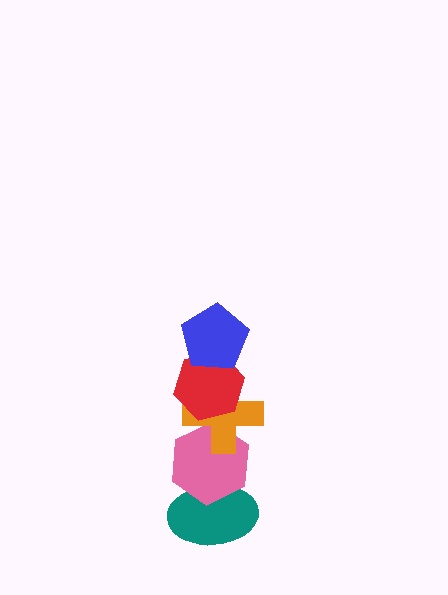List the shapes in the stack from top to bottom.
From top to bottom: the blue pentagon, the red hexagon, the orange cross, the pink hexagon, the teal ellipse.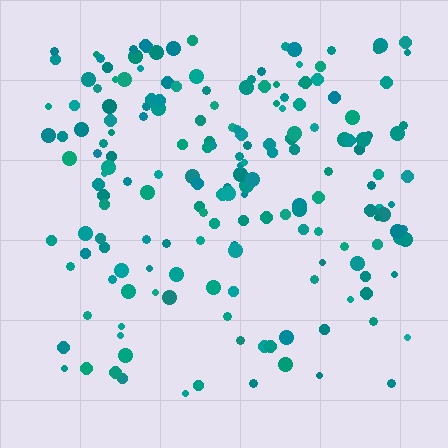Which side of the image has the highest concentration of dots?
The top.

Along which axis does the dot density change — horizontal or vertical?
Vertical.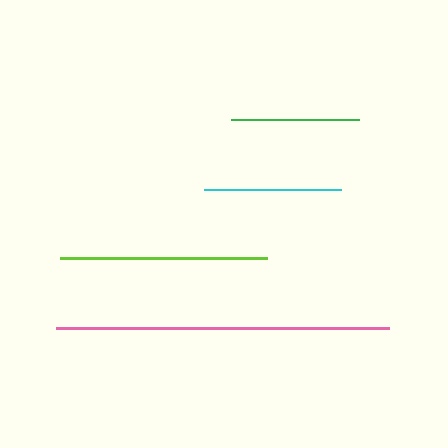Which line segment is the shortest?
The green line is the shortest at approximately 128 pixels.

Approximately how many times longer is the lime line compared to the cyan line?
The lime line is approximately 1.5 times the length of the cyan line.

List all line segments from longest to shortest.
From longest to shortest: pink, lime, cyan, green.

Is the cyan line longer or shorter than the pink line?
The pink line is longer than the cyan line.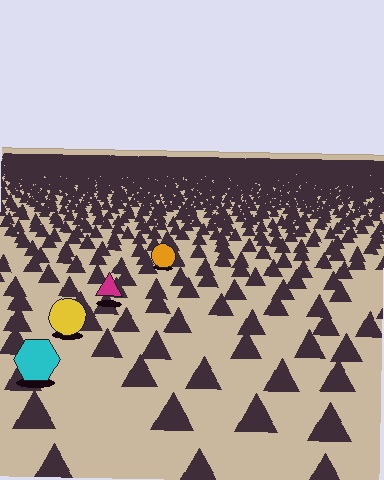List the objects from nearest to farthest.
From nearest to farthest: the cyan hexagon, the yellow circle, the magenta triangle, the orange circle.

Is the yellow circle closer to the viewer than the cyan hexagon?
No. The cyan hexagon is closer — you can tell from the texture gradient: the ground texture is coarser near it.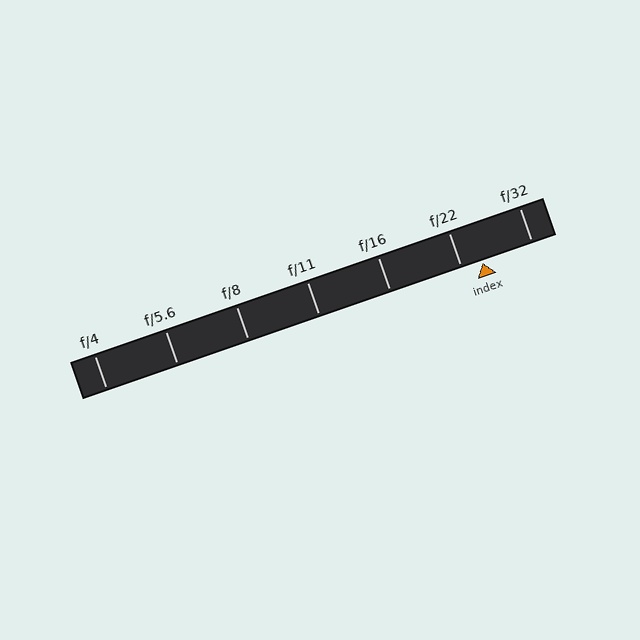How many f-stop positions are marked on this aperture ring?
There are 7 f-stop positions marked.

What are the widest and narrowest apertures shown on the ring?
The widest aperture shown is f/4 and the narrowest is f/32.